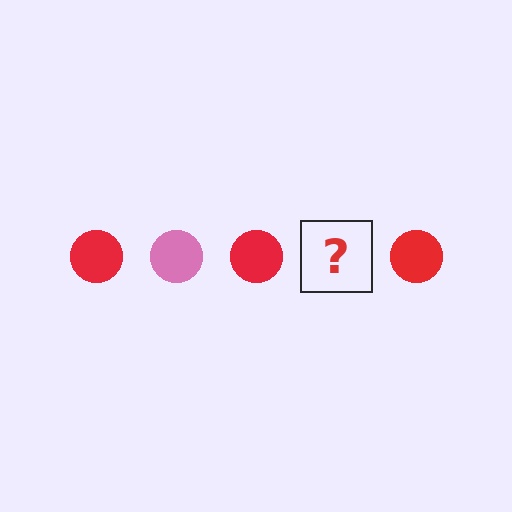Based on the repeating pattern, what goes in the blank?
The blank should be a pink circle.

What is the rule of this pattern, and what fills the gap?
The rule is that the pattern cycles through red, pink circles. The gap should be filled with a pink circle.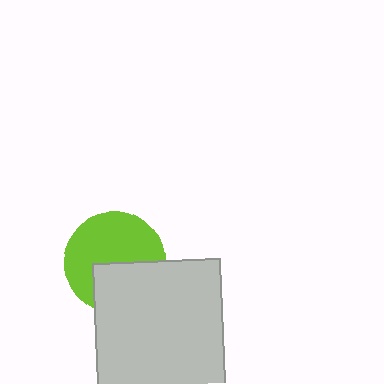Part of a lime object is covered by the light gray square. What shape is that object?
It is a circle.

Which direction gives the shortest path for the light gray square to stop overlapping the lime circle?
Moving down gives the shortest separation.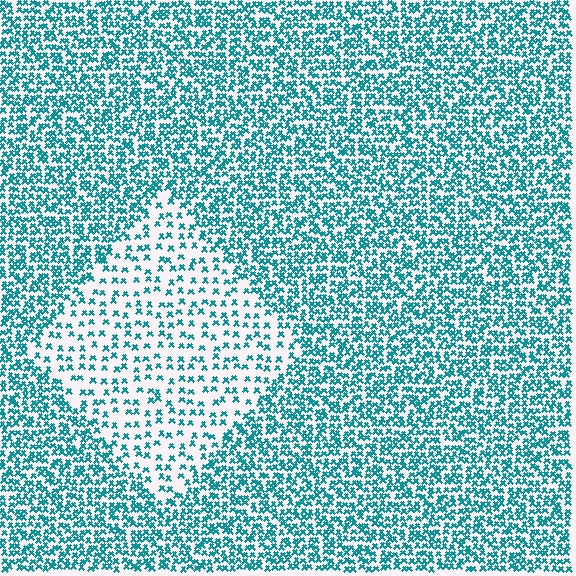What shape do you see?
I see a diamond.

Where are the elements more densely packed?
The elements are more densely packed outside the diamond boundary.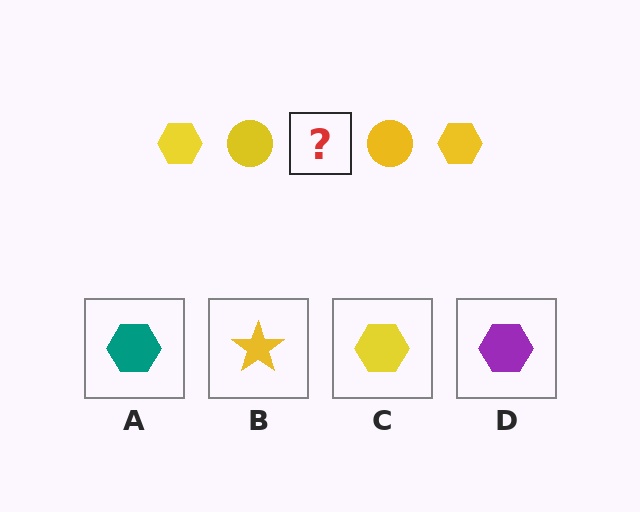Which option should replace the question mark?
Option C.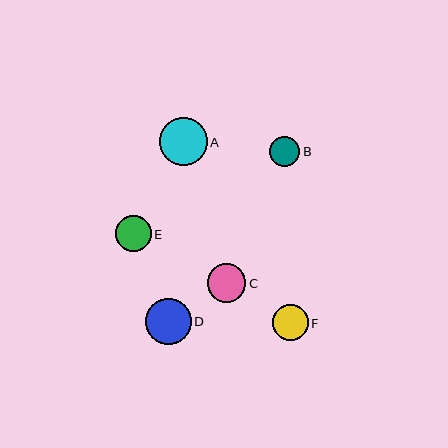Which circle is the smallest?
Circle B is the smallest with a size of approximately 30 pixels.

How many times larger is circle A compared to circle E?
Circle A is approximately 1.3 times the size of circle E.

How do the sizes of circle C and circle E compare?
Circle C and circle E are approximately the same size.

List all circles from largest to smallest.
From largest to smallest: A, D, C, F, E, B.